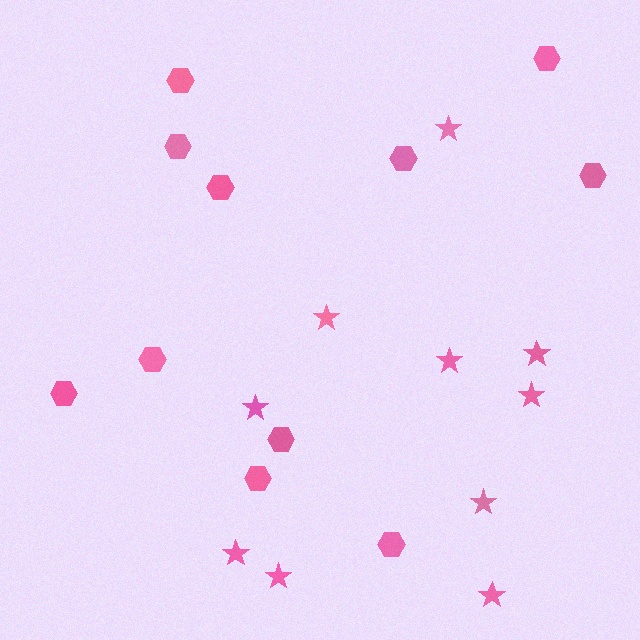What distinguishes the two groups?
There are 2 groups: one group of hexagons (11) and one group of stars (10).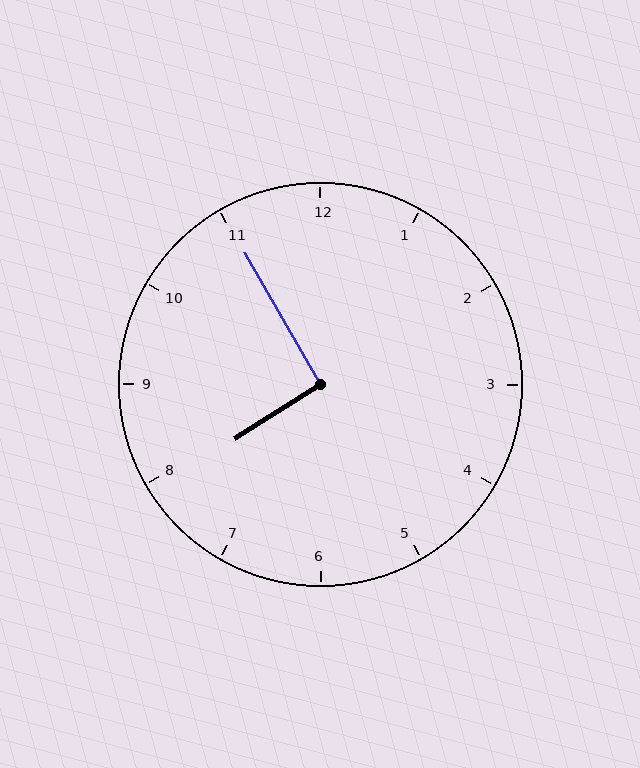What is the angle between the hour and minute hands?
Approximately 92 degrees.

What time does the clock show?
7:55.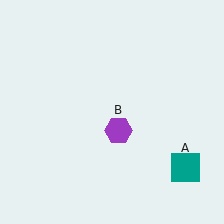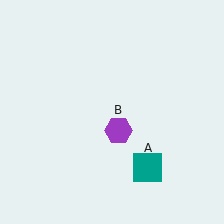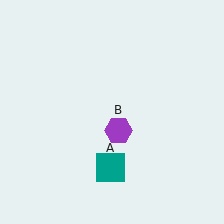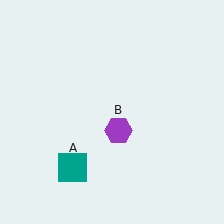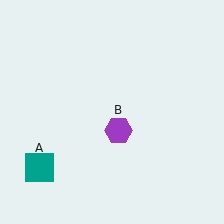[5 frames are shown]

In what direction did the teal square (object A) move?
The teal square (object A) moved left.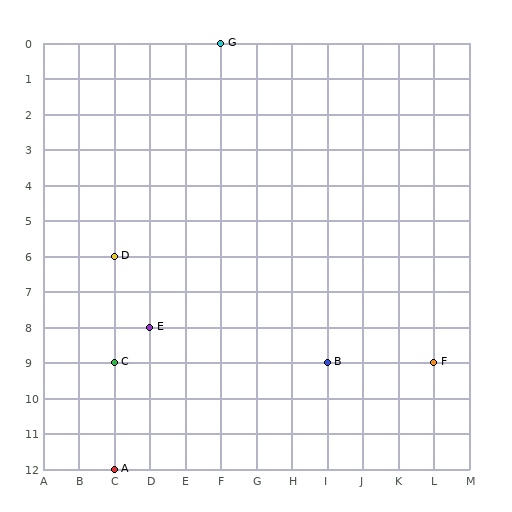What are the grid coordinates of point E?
Point E is at grid coordinates (D, 8).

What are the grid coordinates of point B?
Point B is at grid coordinates (I, 9).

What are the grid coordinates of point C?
Point C is at grid coordinates (C, 9).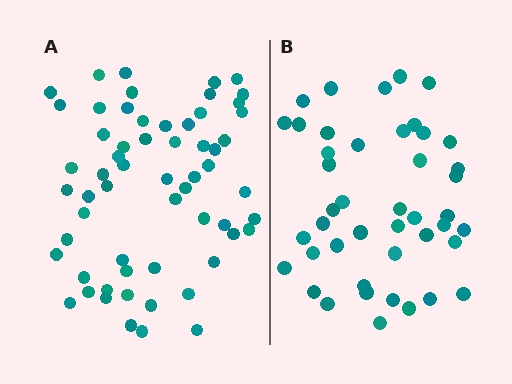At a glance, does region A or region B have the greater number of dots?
Region A (the left region) has more dots.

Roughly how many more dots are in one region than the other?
Region A has approximately 15 more dots than region B.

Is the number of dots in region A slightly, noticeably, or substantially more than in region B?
Region A has noticeably more, but not dramatically so. The ratio is roughly 1.4 to 1.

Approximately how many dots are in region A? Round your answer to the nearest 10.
About 60 dots.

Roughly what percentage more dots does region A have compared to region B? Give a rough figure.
About 35% more.